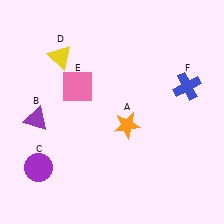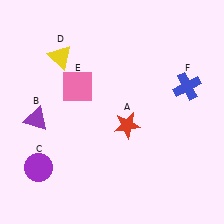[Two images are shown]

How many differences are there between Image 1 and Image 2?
There is 1 difference between the two images.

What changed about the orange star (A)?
In Image 1, A is orange. In Image 2, it changed to red.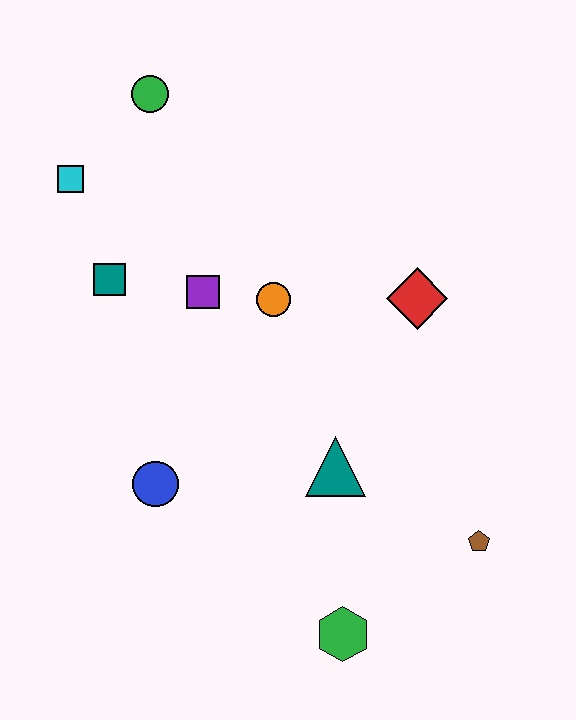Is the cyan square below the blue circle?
No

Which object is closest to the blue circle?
The teal triangle is closest to the blue circle.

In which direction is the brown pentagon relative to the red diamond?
The brown pentagon is below the red diamond.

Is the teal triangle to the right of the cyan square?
Yes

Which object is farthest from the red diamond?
The cyan square is farthest from the red diamond.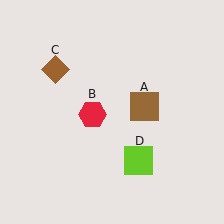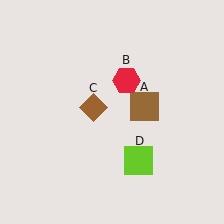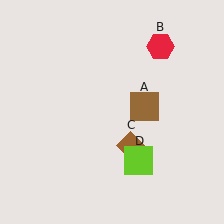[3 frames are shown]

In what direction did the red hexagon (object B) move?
The red hexagon (object B) moved up and to the right.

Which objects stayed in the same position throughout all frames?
Brown square (object A) and lime square (object D) remained stationary.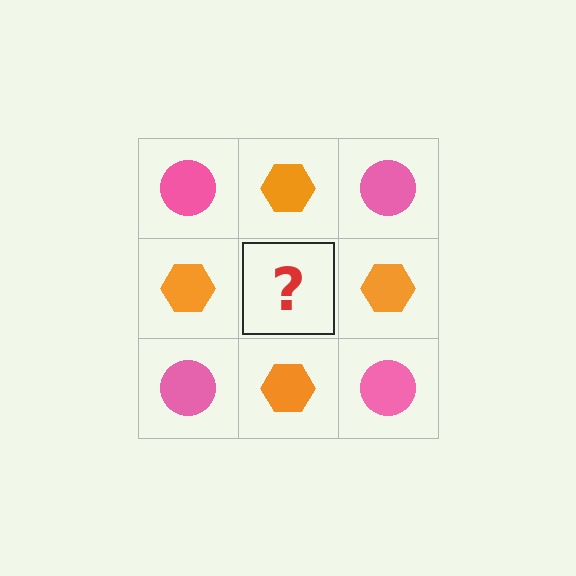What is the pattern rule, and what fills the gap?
The rule is that it alternates pink circle and orange hexagon in a checkerboard pattern. The gap should be filled with a pink circle.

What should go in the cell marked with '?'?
The missing cell should contain a pink circle.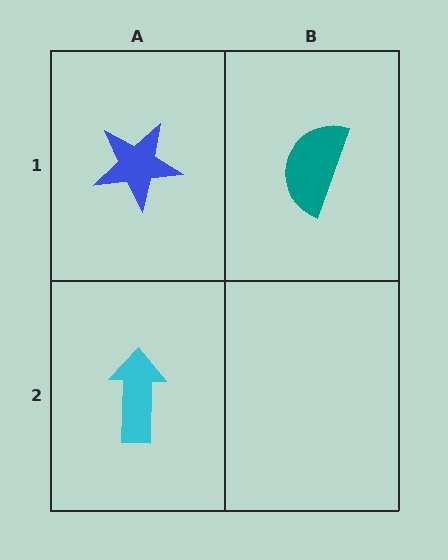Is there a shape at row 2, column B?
No, that cell is empty.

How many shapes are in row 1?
2 shapes.